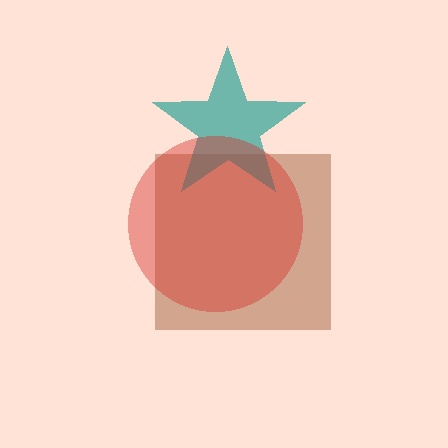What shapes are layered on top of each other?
The layered shapes are: a brown square, a teal star, a red circle.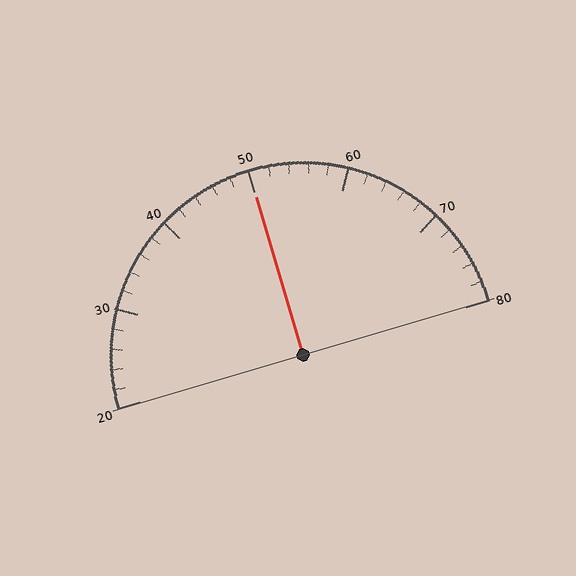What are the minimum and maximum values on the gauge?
The gauge ranges from 20 to 80.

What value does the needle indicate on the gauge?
The needle indicates approximately 50.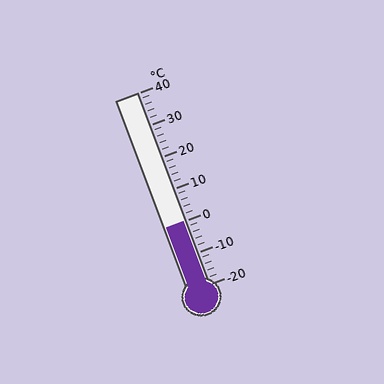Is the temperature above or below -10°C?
The temperature is above -10°C.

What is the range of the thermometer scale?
The thermometer scale ranges from -20°C to 40°C.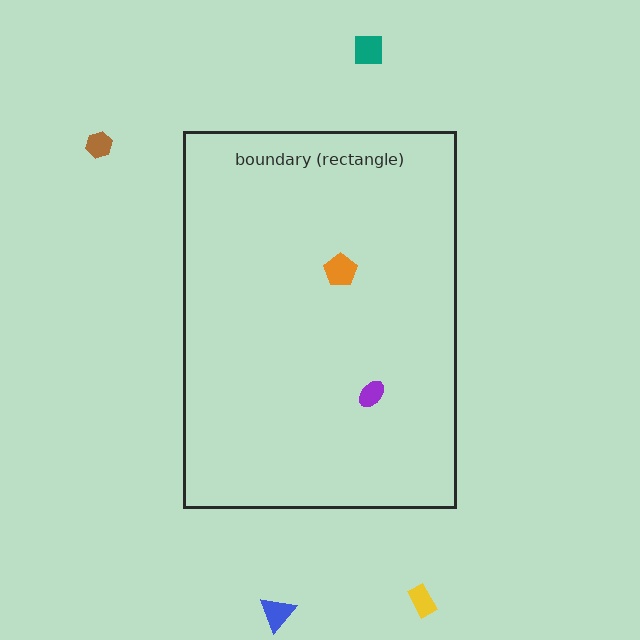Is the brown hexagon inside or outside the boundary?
Outside.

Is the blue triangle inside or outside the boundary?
Outside.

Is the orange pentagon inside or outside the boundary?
Inside.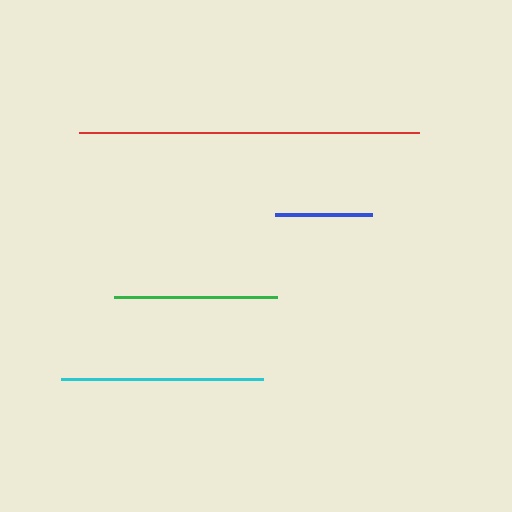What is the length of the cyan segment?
The cyan segment is approximately 202 pixels long.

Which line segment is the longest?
The red line is the longest at approximately 340 pixels.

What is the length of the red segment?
The red segment is approximately 340 pixels long.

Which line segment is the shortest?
The blue line is the shortest at approximately 97 pixels.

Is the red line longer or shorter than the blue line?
The red line is longer than the blue line.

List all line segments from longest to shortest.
From longest to shortest: red, cyan, green, blue.